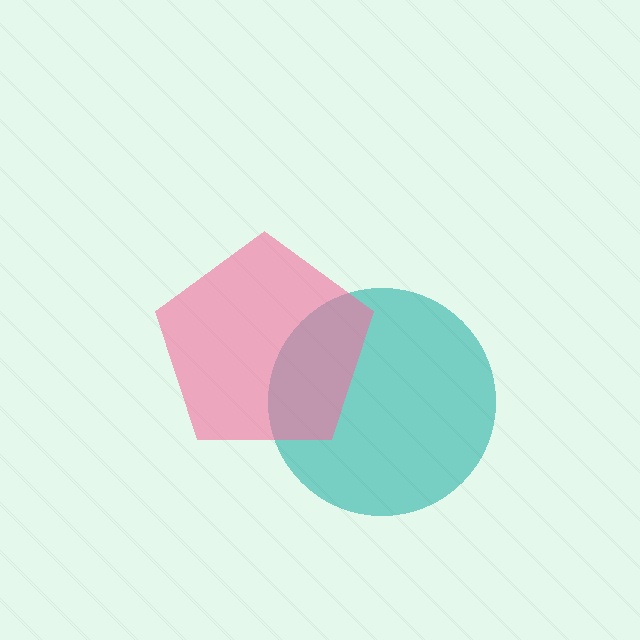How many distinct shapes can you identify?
There are 2 distinct shapes: a teal circle, a pink pentagon.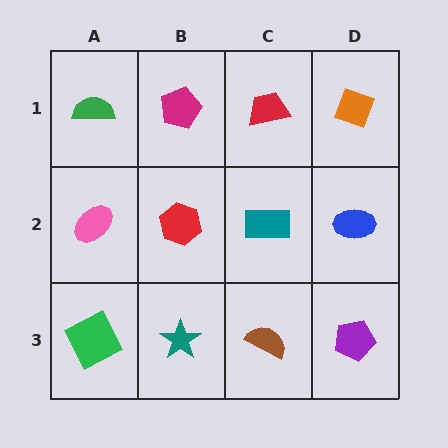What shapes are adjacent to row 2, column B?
A magenta pentagon (row 1, column B), a teal star (row 3, column B), a pink ellipse (row 2, column A), a teal rectangle (row 2, column C).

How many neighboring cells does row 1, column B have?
3.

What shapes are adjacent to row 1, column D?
A blue ellipse (row 2, column D), a red trapezoid (row 1, column C).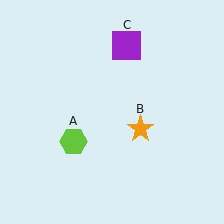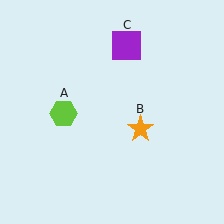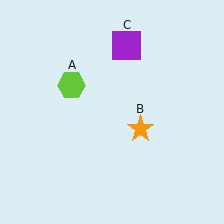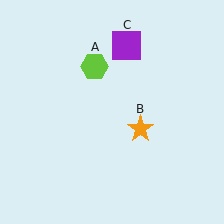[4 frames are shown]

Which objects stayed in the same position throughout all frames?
Orange star (object B) and purple square (object C) remained stationary.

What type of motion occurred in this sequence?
The lime hexagon (object A) rotated clockwise around the center of the scene.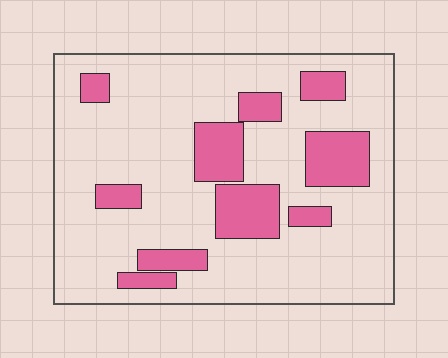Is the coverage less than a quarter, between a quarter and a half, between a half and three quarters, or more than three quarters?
Less than a quarter.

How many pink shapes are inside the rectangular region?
10.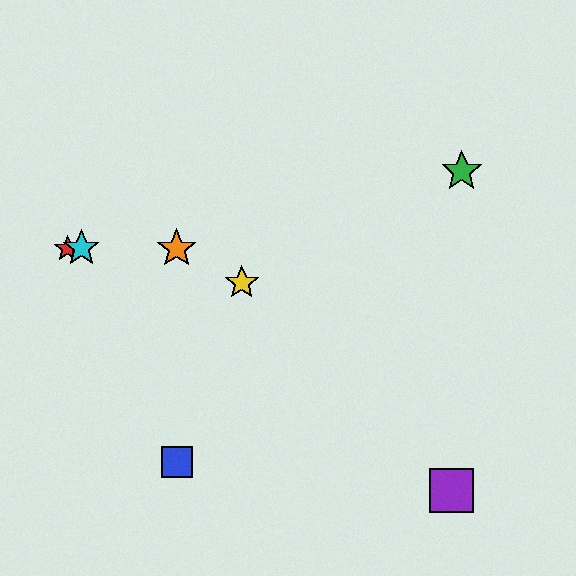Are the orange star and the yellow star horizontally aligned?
No, the orange star is at y≈248 and the yellow star is at y≈283.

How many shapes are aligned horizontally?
3 shapes (the red star, the orange star, the cyan star) are aligned horizontally.